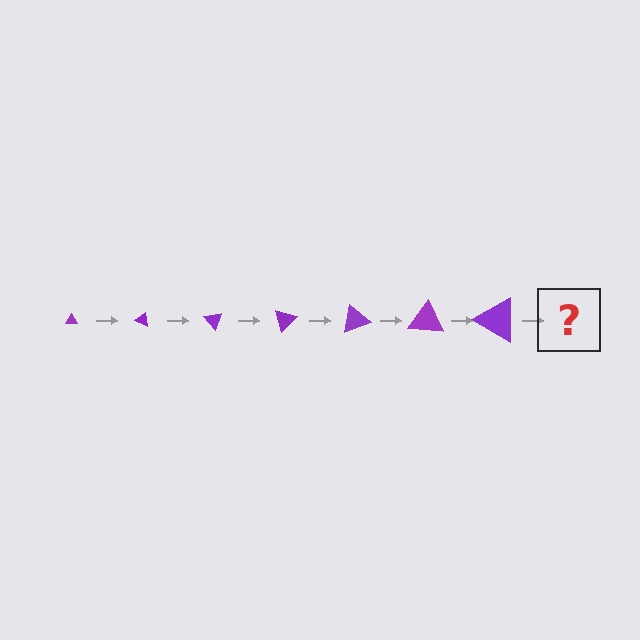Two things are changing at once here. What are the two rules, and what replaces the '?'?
The two rules are that the triangle grows larger each step and it rotates 25 degrees each step. The '?' should be a triangle, larger than the previous one and rotated 175 degrees from the start.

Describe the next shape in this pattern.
It should be a triangle, larger than the previous one and rotated 175 degrees from the start.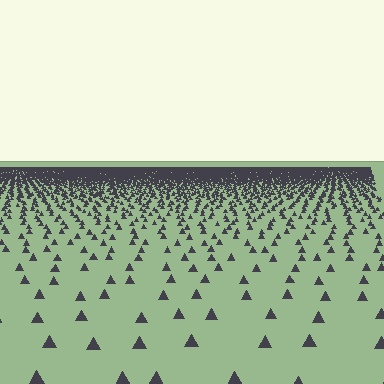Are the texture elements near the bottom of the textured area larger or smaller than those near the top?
Larger. Near the bottom, elements are closer to the viewer and appear at a bigger on-screen size.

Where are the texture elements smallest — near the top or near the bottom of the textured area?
Near the top.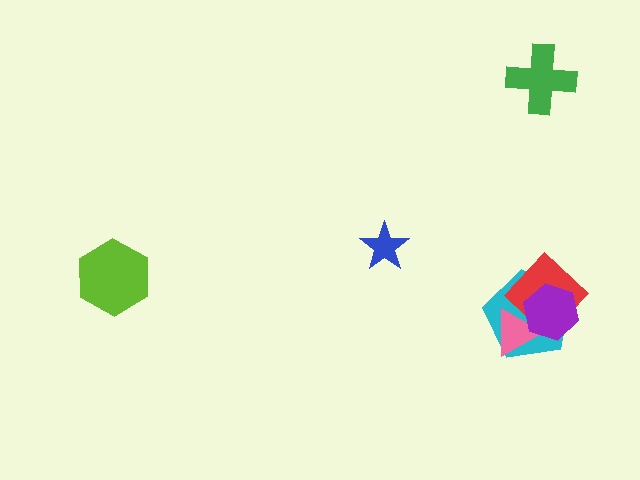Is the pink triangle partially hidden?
Yes, it is partially covered by another shape.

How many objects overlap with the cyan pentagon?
3 objects overlap with the cyan pentagon.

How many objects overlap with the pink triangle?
3 objects overlap with the pink triangle.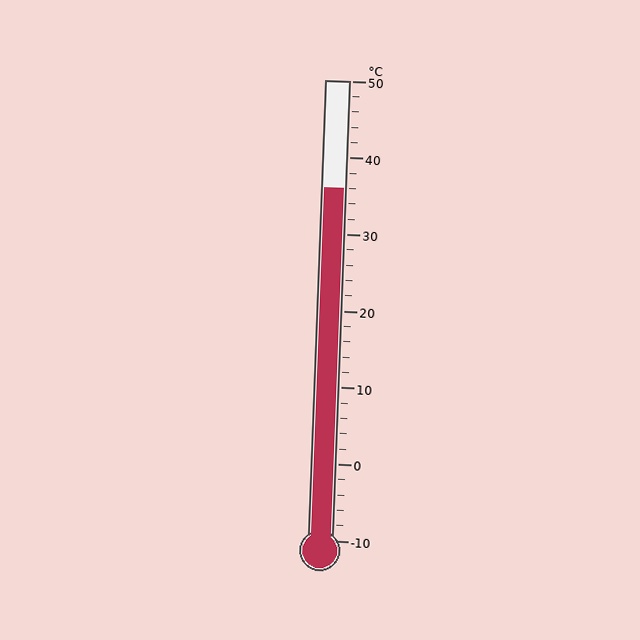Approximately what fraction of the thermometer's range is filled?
The thermometer is filled to approximately 75% of its range.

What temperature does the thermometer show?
The thermometer shows approximately 36°C.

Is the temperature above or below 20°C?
The temperature is above 20°C.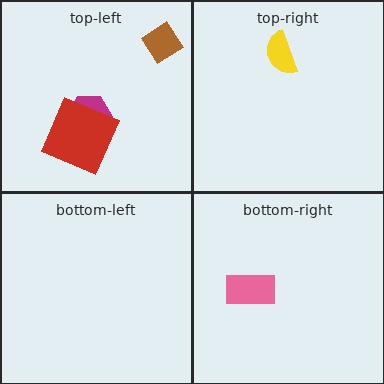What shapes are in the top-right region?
The yellow semicircle.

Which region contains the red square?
The top-left region.